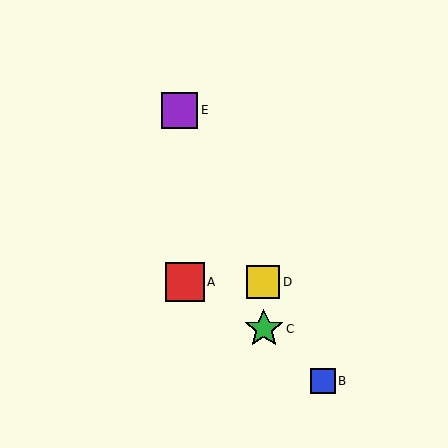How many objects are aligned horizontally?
2 objects (A, D) are aligned horizontally.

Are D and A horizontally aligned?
Yes, both are at y≈282.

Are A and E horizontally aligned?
No, A is at y≈282 and E is at y≈110.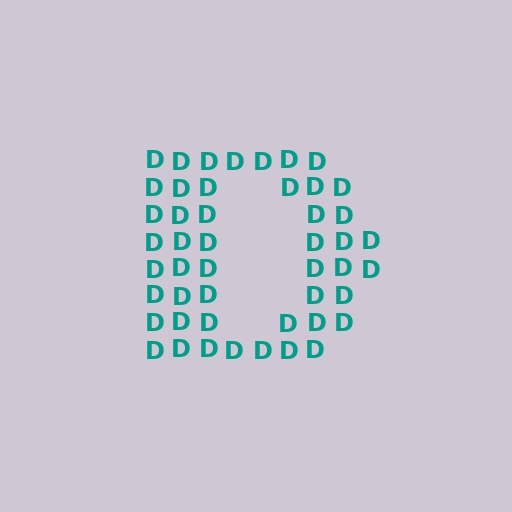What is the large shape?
The large shape is the letter D.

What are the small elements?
The small elements are letter D's.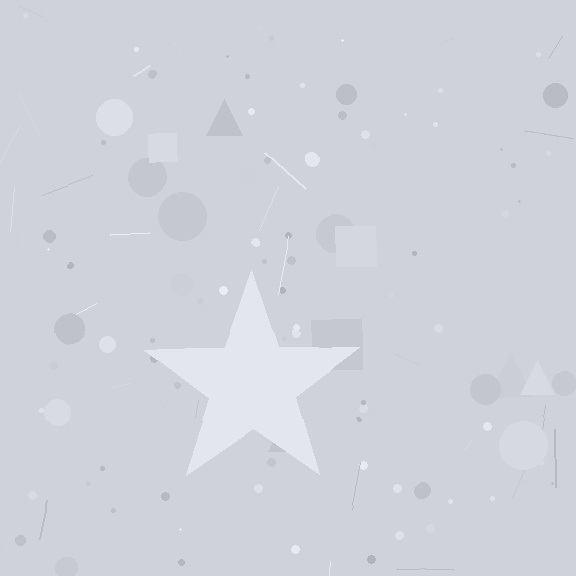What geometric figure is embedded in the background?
A star is embedded in the background.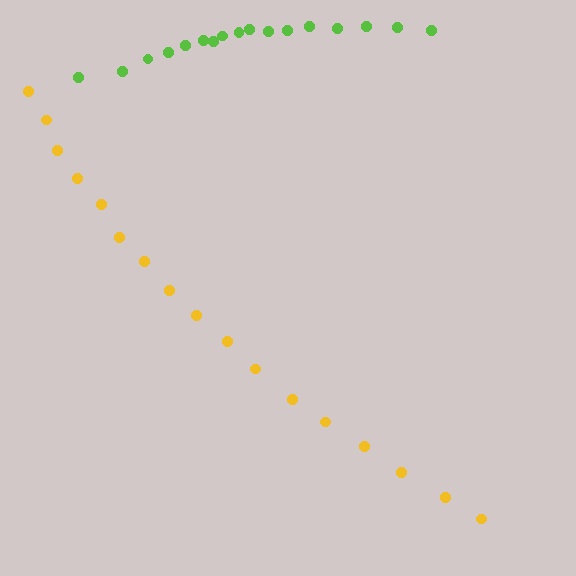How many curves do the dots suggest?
There are 2 distinct paths.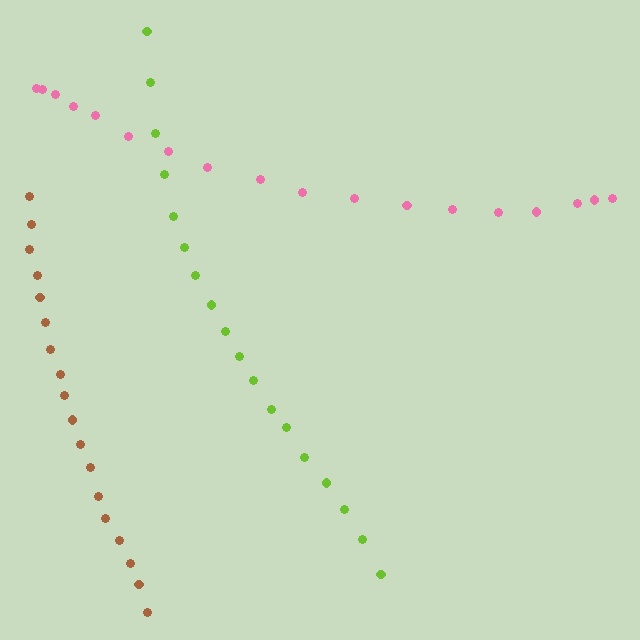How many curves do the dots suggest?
There are 3 distinct paths.